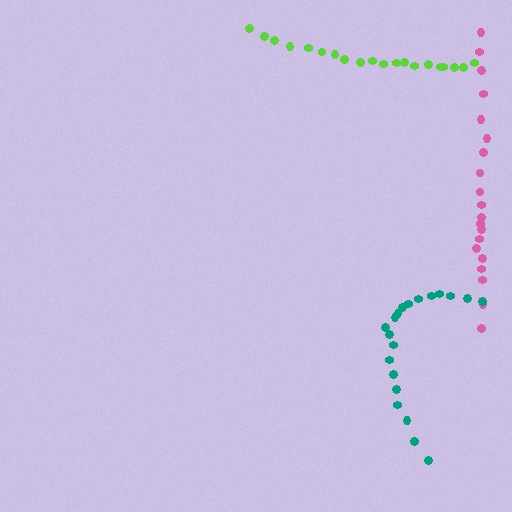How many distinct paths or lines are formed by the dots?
There are 3 distinct paths.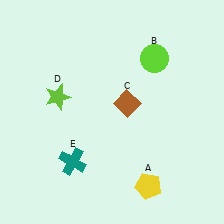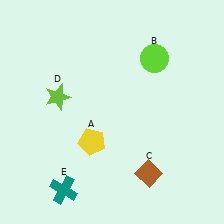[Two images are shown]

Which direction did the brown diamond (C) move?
The brown diamond (C) moved down.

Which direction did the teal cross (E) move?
The teal cross (E) moved down.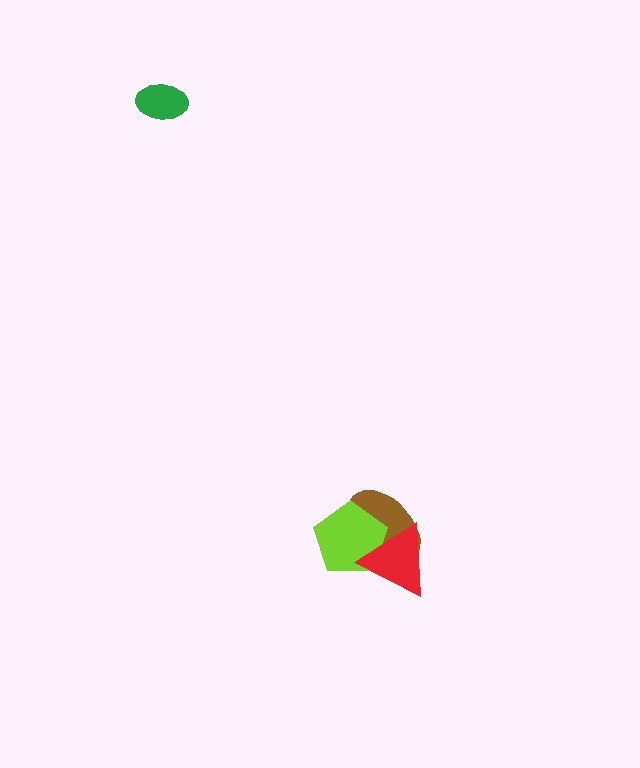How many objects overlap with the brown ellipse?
2 objects overlap with the brown ellipse.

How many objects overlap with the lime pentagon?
2 objects overlap with the lime pentagon.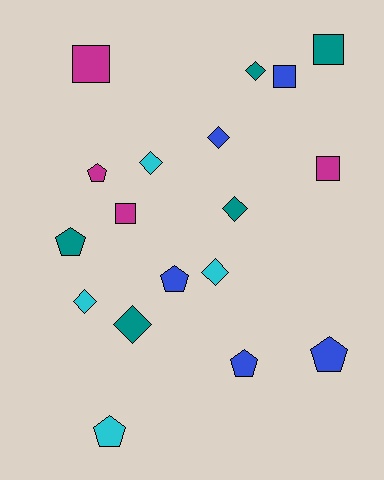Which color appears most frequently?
Teal, with 5 objects.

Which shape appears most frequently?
Diamond, with 7 objects.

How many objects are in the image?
There are 18 objects.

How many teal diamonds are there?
There are 3 teal diamonds.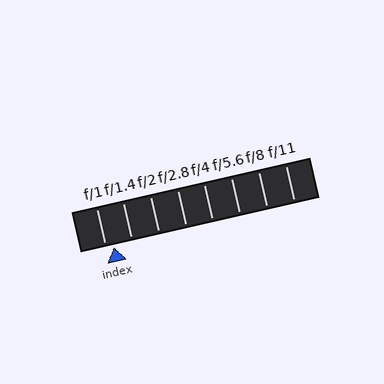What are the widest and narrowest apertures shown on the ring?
The widest aperture shown is f/1 and the narrowest is f/11.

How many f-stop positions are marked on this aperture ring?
There are 8 f-stop positions marked.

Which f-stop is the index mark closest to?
The index mark is closest to f/1.